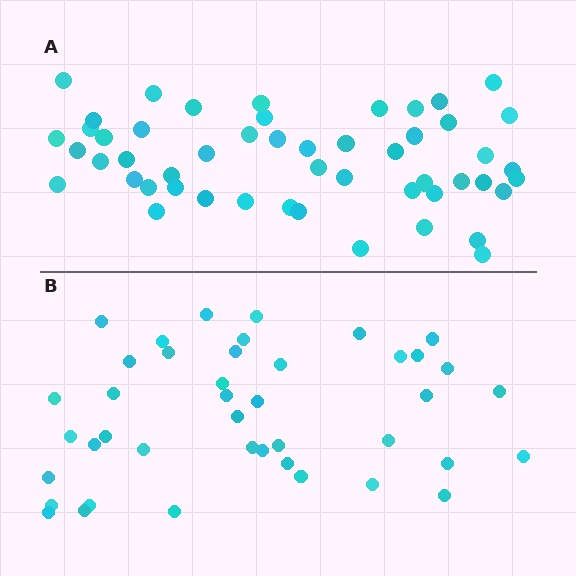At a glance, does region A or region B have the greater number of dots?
Region A (the top region) has more dots.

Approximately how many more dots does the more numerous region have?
Region A has roughly 8 or so more dots than region B.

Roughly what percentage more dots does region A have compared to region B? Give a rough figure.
About 20% more.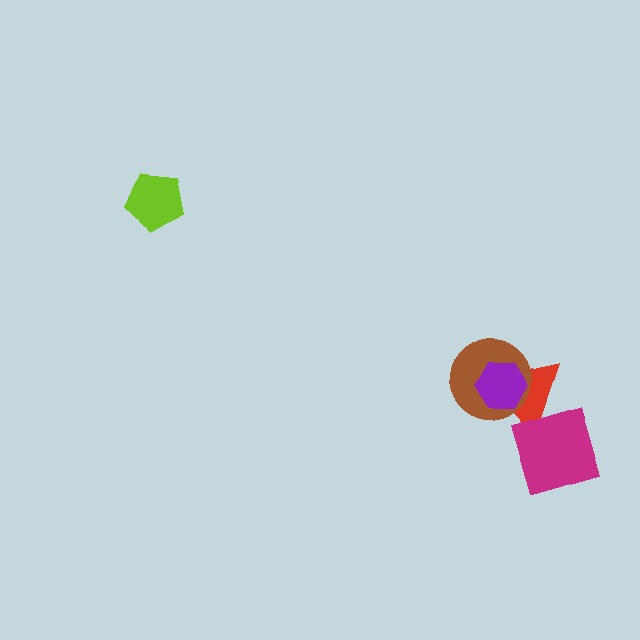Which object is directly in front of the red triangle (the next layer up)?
The brown circle is directly in front of the red triangle.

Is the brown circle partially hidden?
Yes, it is partially covered by another shape.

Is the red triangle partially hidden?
Yes, it is partially covered by another shape.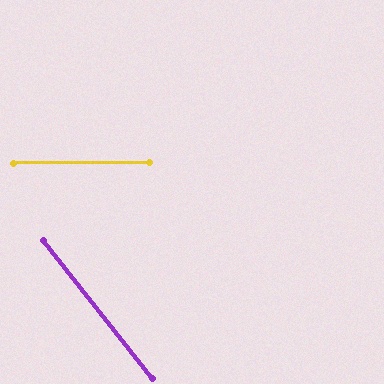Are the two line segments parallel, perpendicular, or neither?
Neither parallel nor perpendicular — they differ by about 52°.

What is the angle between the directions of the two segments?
Approximately 52 degrees.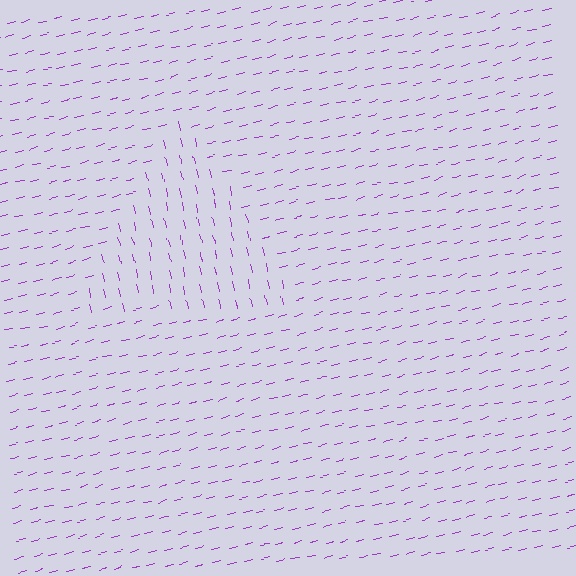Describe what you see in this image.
The image is filled with small purple line segments. A triangle region in the image has lines oriented differently from the surrounding lines, creating a visible texture boundary.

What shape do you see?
I see a triangle.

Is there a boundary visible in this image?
Yes, there is a texture boundary formed by a change in line orientation.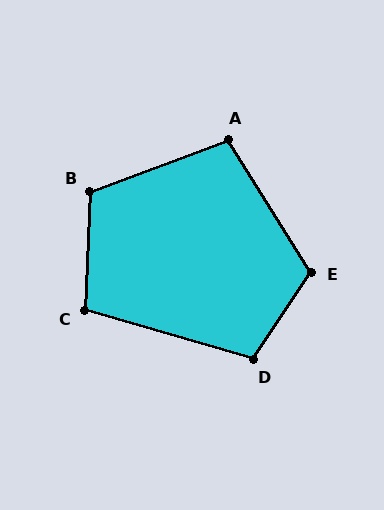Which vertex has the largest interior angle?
E, at approximately 114 degrees.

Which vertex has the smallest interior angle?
A, at approximately 102 degrees.